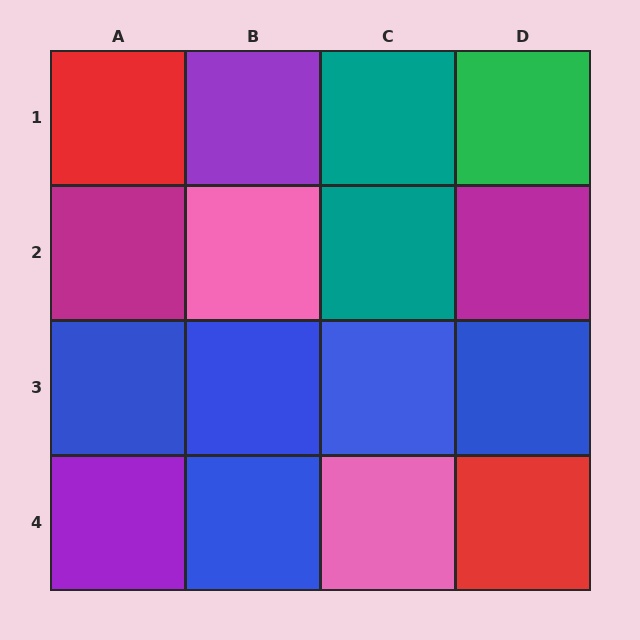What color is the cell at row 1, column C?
Teal.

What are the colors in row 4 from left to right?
Purple, blue, pink, red.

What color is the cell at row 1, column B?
Purple.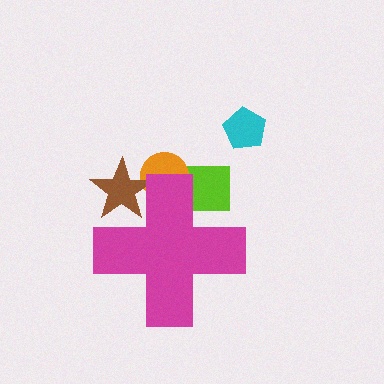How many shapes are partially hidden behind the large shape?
3 shapes are partially hidden.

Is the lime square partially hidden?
Yes, the lime square is partially hidden behind the magenta cross.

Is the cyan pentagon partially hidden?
No, the cyan pentagon is fully visible.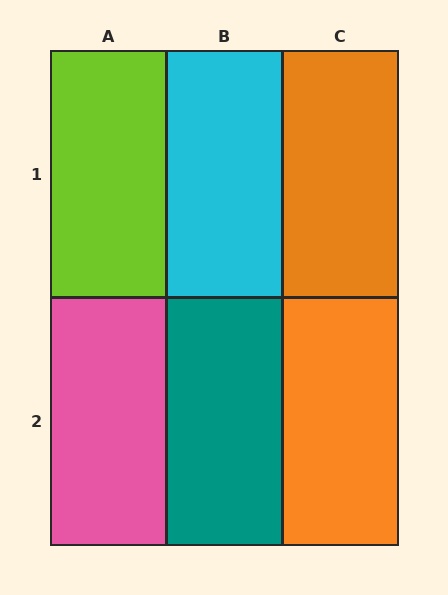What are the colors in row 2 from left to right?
Pink, teal, orange.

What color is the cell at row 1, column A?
Lime.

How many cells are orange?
2 cells are orange.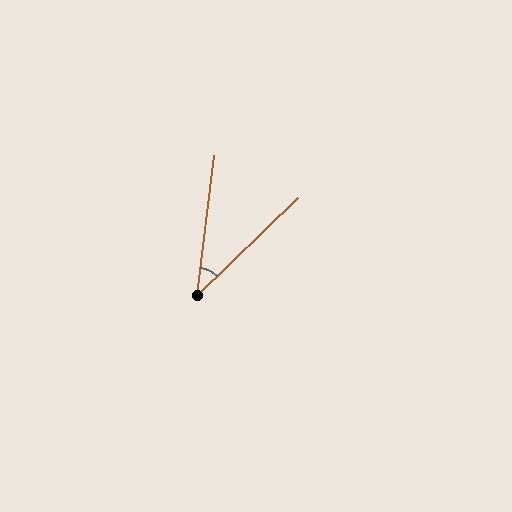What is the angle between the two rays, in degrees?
Approximately 39 degrees.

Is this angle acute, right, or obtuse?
It is acute.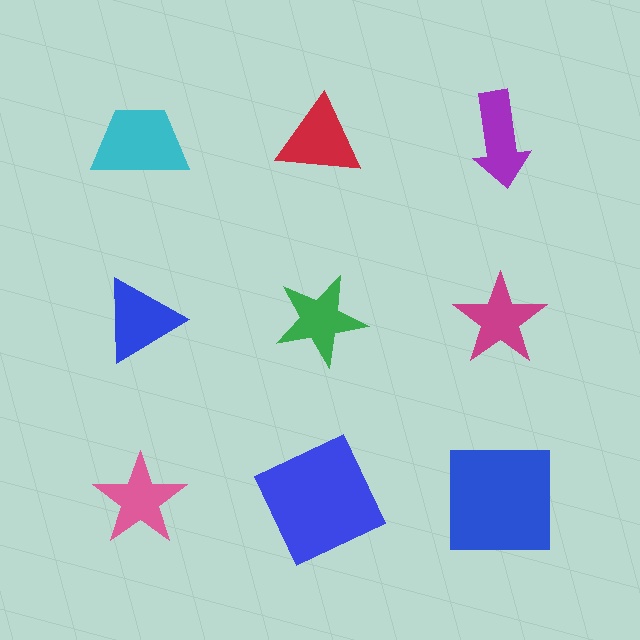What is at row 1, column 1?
A cyan trapezoid.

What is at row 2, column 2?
A green star.